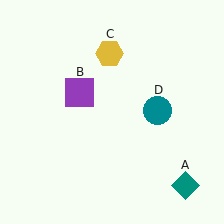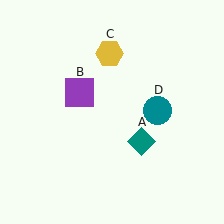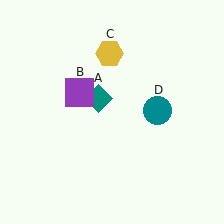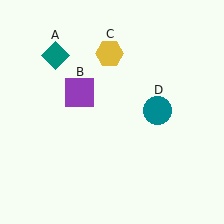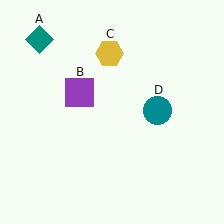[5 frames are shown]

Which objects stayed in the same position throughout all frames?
Purple square (object B) and yellow hexagon (object C) and teal circle (object D) remained stationary.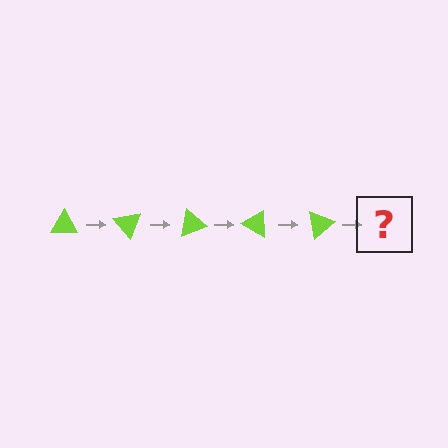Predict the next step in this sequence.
The next step is a lime triangle rotated 250 degrees.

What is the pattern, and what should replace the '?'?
The pattern is that the triangle rotates 50 degrees each step. The '?' should be a lime triangle rotated 250 degrees.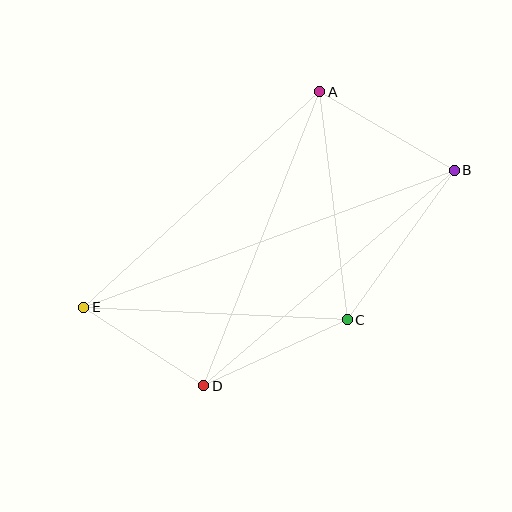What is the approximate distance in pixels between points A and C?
The distance between A and C is approximately 230 pixels.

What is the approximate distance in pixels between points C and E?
The distance between C and E is approximately 264 pixels.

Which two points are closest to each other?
Points D and E are closest to each other.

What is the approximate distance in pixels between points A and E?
The distance between A and E is approximately 320 pixels.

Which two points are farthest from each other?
Points B and E are farthest from each other.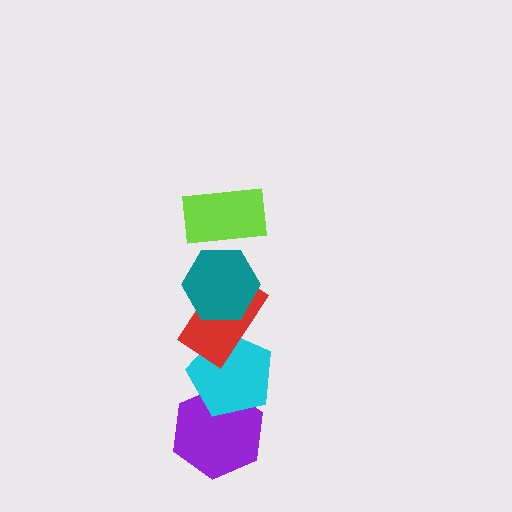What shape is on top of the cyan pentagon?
The red rectangle is on top of the cyan pentagon.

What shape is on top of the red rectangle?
The teal hexagon is on top of the red rectangle.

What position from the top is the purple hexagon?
The purple hexagon is 5th from the top.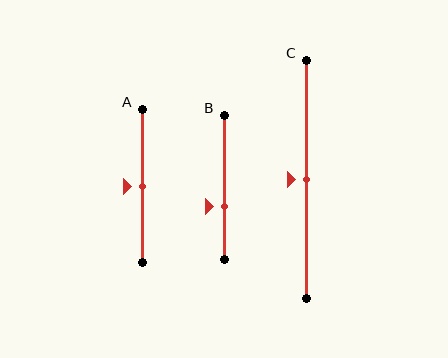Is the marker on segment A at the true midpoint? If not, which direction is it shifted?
Yes, the marker on segment A is at the true midpoint.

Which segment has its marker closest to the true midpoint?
Segment A has its marker closest to the true midpoint.